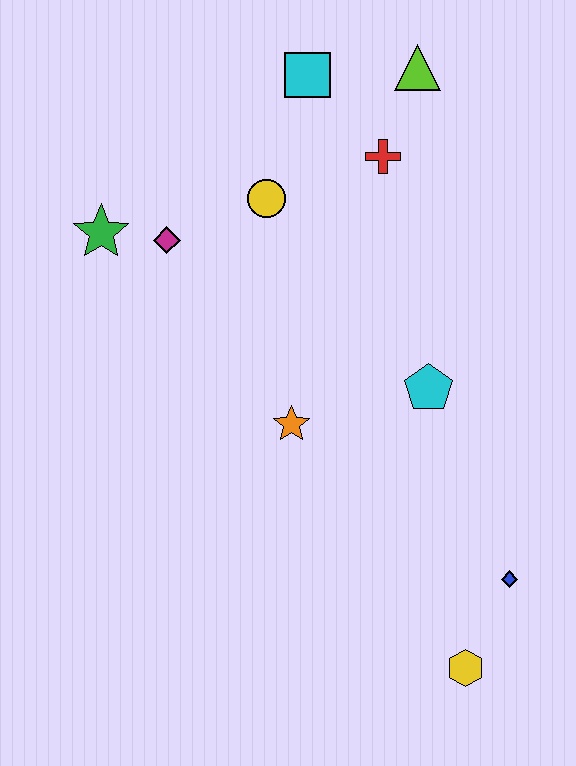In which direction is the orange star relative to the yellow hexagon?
The orange star is above the yellow hexagon.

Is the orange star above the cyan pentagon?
No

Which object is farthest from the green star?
The yellow hexagon is farthest from the green star.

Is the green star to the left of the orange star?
Yes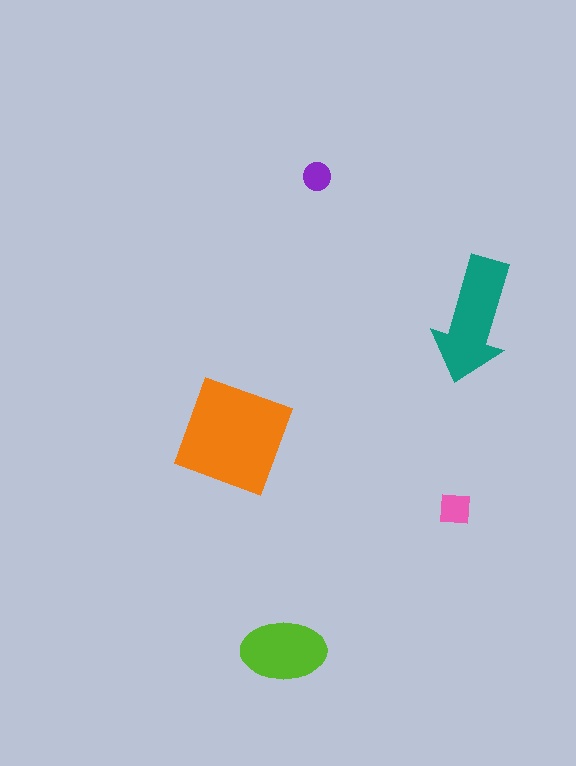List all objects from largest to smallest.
The orange square, the teal arrow, the lime ellipse, the pink square, the purple circle.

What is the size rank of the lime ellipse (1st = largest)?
3rd.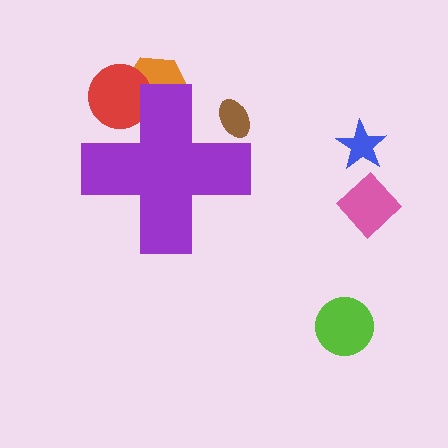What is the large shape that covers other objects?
A purple cross.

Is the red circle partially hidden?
Yes, the red circle is partially hidden behind the purple cross.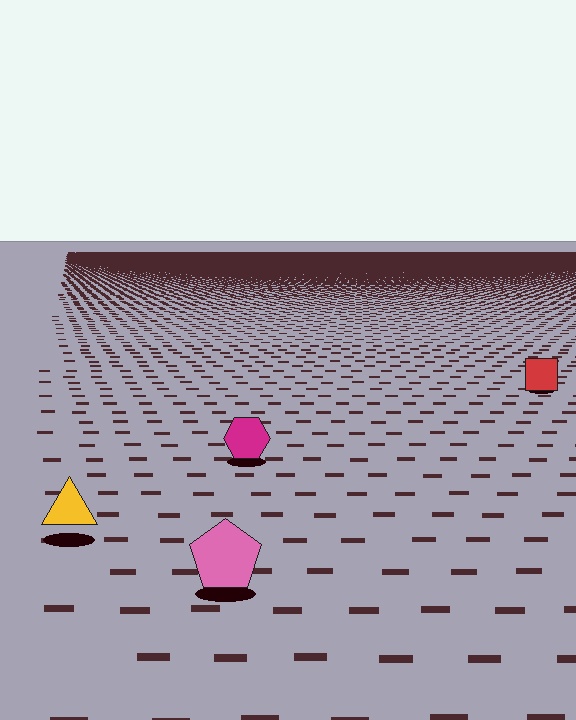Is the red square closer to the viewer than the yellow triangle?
No. The yellow triangle is closer — you can tell from the texture gradient: the ground texture is coarser near it.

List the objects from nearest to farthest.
From nearest to farthest: the pink pentagon, the yellow triangle, the magenta hexagon, the red square.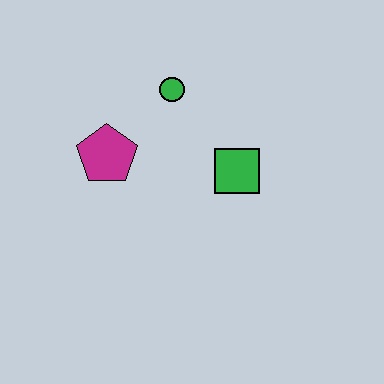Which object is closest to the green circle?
The magenta pentagon is closest to the green circle.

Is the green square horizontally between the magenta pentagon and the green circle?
No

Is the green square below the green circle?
Yes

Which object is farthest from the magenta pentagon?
The green square is farthest from the magenta pentagon.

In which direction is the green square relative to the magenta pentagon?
The green square is to the right of the magenta pentagon.